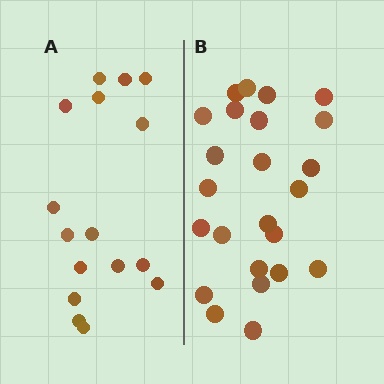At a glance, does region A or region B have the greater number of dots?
Region B (the right region) has more dots.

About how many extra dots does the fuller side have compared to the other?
Region B has roughly 8 or so more dots than region A.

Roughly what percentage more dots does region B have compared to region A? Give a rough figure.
About 50% more.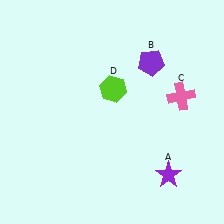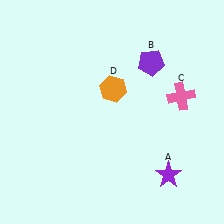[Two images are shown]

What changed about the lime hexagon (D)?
In Image 1, D is lime. In Image 2, it changed to orange.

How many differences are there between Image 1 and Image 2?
There is 1 difference between the two images.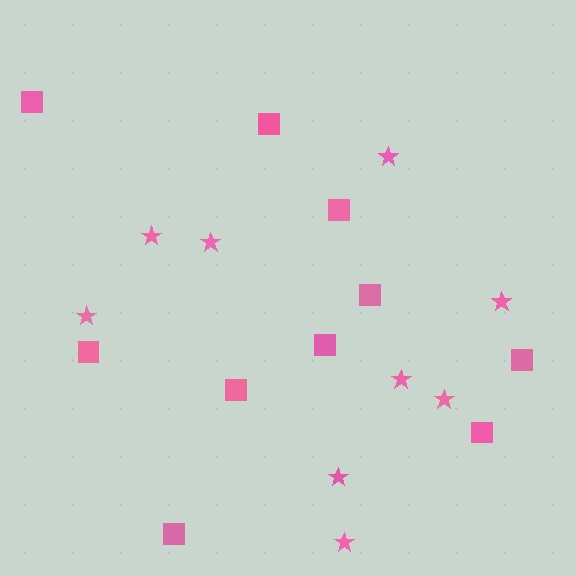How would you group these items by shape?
There are 2 groups: one group of squares (10) and one group of stars (9).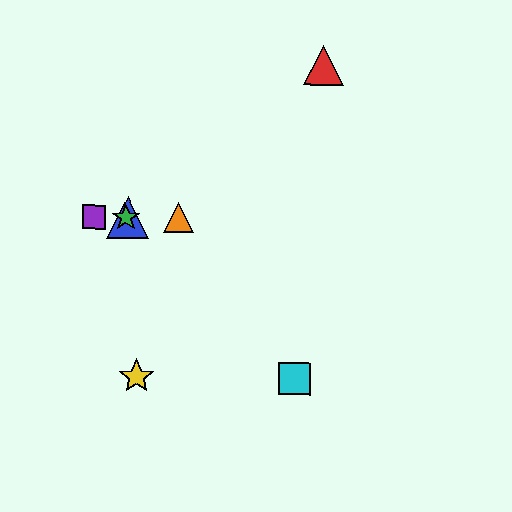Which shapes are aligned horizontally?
The blue triangle, the green star, the purple square, the orange triangle are aligned horizontally.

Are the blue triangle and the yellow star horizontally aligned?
No, the blue triangle is at y≈217 and the yellow star is at y≈376.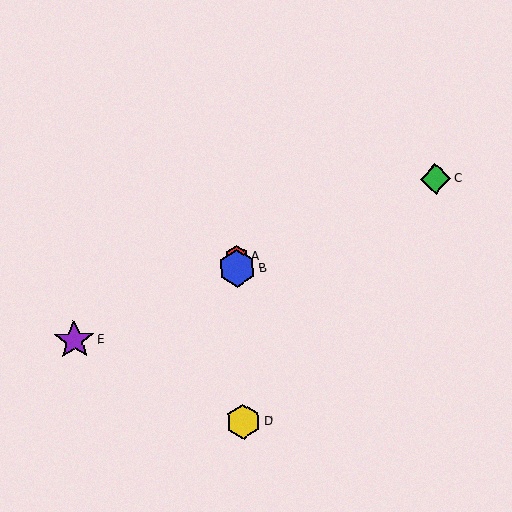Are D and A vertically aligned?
Yes, both are at x≈243.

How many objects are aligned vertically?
3 objects (A, B, D) are aligned vertically.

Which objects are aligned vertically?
Objects A, B, D are aligned vertically.